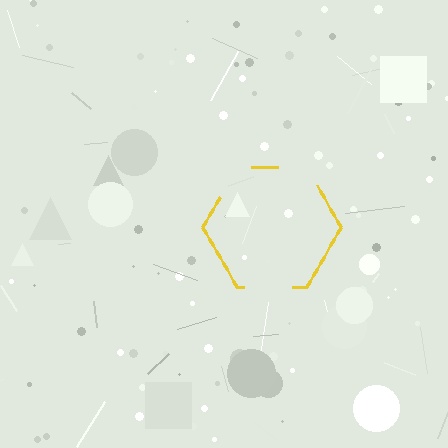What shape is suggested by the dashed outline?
The dashed outline suggests a hexagon.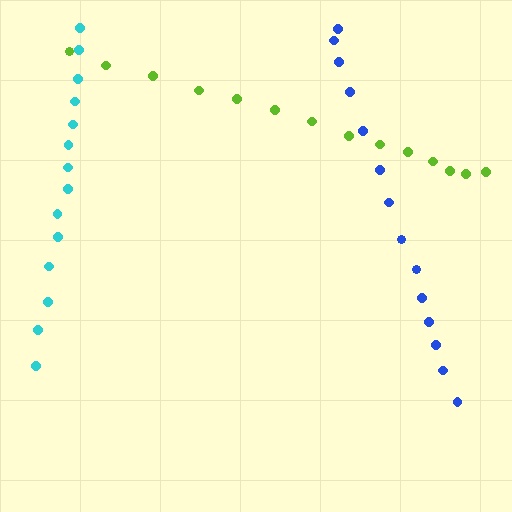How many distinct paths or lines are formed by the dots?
There are 3 distinct paths.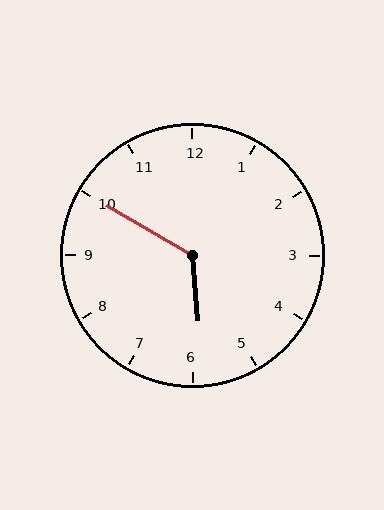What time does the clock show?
5:50.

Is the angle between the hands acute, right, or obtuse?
It is obtuse.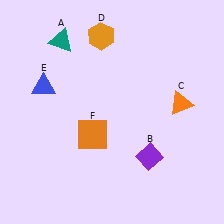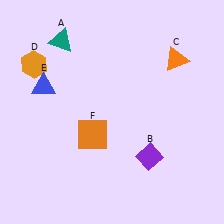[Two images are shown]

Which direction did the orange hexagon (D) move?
The orange hexagon (D) moved left.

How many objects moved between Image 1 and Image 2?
2 objects moved between the two images.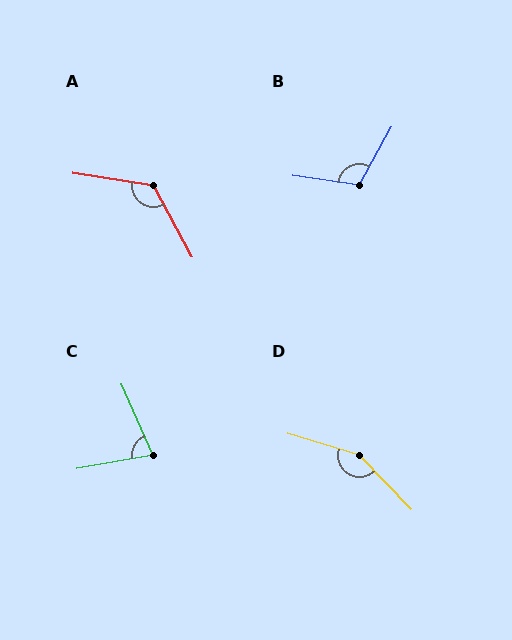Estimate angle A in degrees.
Approximately 127 degrees.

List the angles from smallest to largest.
C (76°), B (111°), A (127°), D (151°).